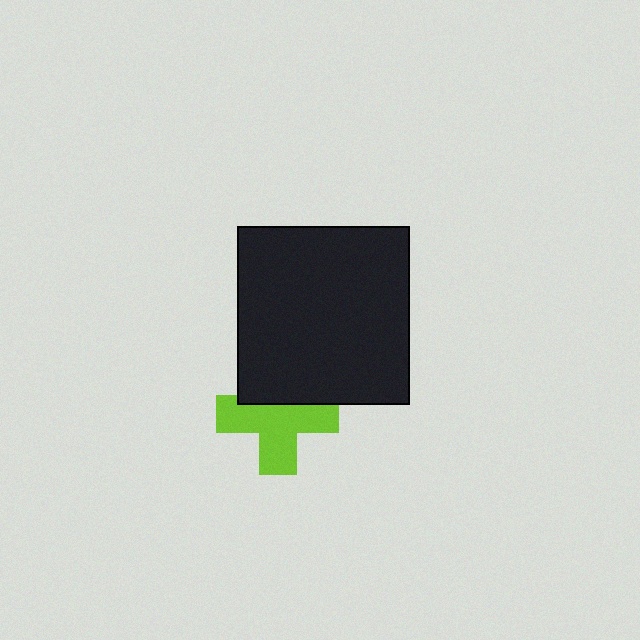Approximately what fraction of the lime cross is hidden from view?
Roughly 33% of the lime cross is hidden behind the black rectangle.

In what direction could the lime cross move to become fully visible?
The lime cross could move down. That would shift it out from behind the black rectangle entirely.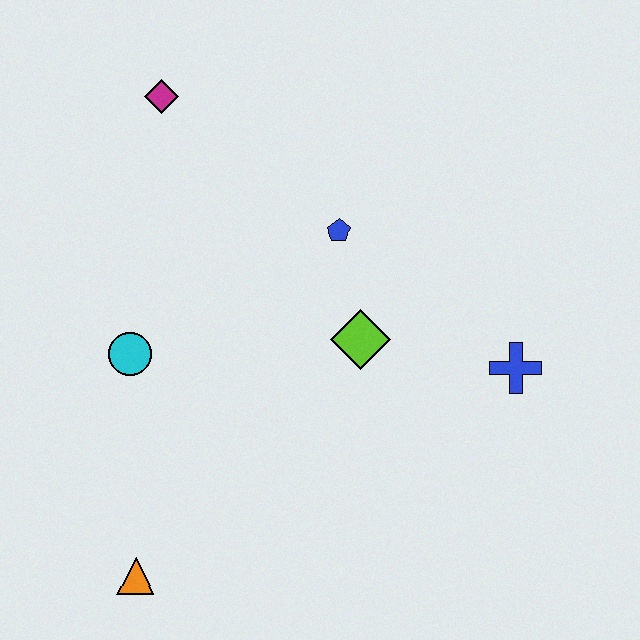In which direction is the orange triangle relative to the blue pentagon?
The orange triangle is below the blue pentagon.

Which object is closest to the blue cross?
The lime diamond is closest to the blue cross.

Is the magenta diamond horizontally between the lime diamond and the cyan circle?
Yes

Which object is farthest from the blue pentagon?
The orange triangle is farthest from the blue pentagon.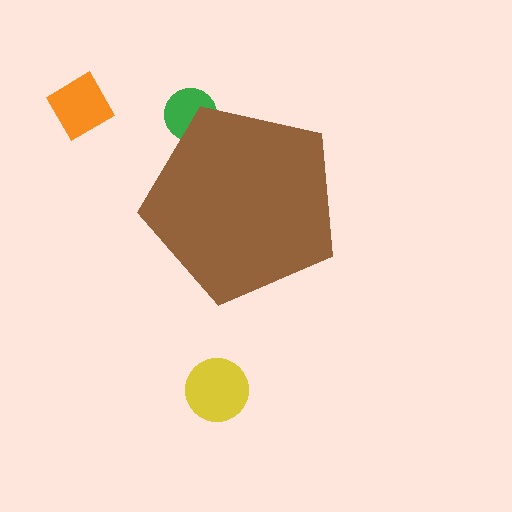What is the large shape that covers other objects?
A brown pentagon.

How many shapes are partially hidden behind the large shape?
1 shape is partially hidden.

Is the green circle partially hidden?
Yes, the green circle is partially hidden behind the brown pentagon.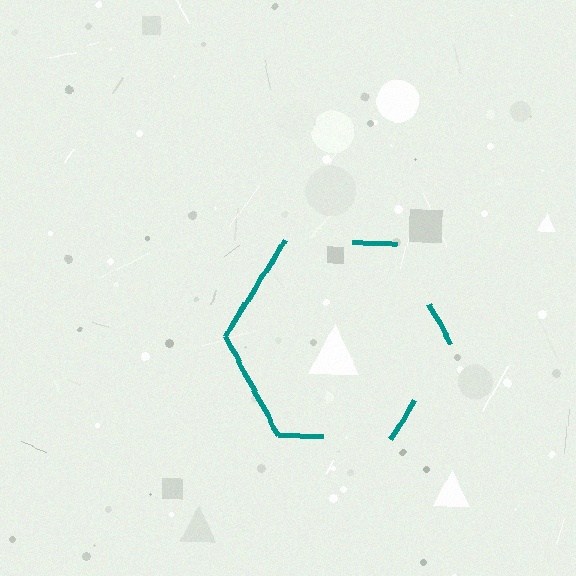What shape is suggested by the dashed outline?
The dashed outline suggests a hexagon.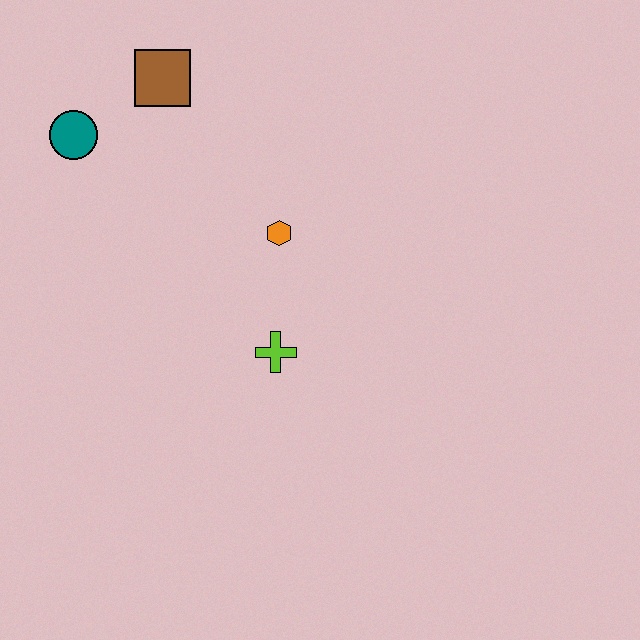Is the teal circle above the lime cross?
Yes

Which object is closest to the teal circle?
The brown square is closest to the teal circle.